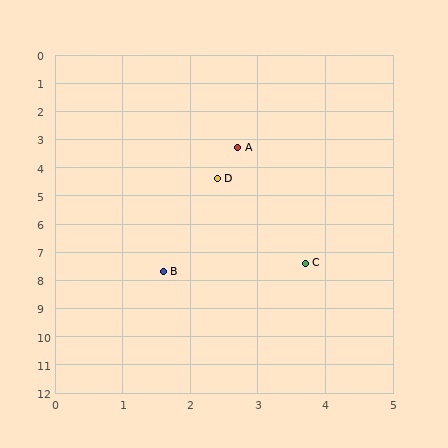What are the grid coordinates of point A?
Point A is at approximately (2.7, 3.3).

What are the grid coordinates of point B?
Point B is at approximately (1.6, 7.7).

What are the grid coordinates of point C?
Point C is at approximately (3.7, 7.4).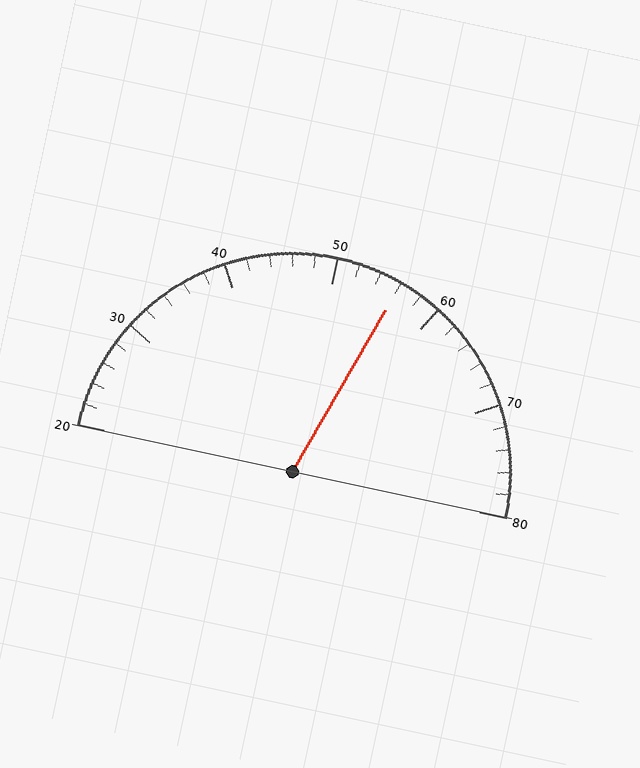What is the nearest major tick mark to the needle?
The nearest major tick mark is 60.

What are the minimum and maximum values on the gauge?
The gauge ranges from 20 to 80.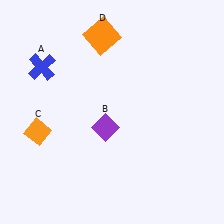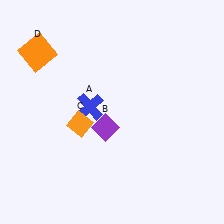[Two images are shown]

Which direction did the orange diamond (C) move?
The orange diamond (C) moved right.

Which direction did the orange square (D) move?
The orange square (D) moved left.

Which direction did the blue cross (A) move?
The blue cross (A) moved right.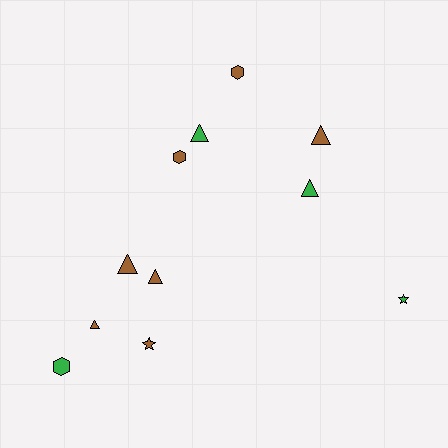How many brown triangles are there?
There are 4 brown triangles.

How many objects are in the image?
There are 11 objects.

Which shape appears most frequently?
Triangle, with 6 objects.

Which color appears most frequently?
Brown, with 7 objects.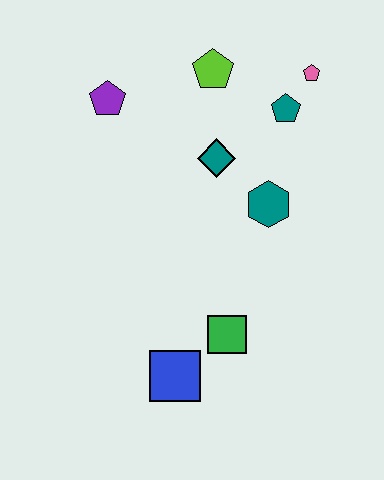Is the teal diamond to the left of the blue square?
No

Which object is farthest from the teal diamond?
The blue square is farthest from the teal diamond.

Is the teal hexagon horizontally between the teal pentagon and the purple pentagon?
Yes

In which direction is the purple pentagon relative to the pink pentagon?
The purple pentagon is to the left of the pink pentagon.